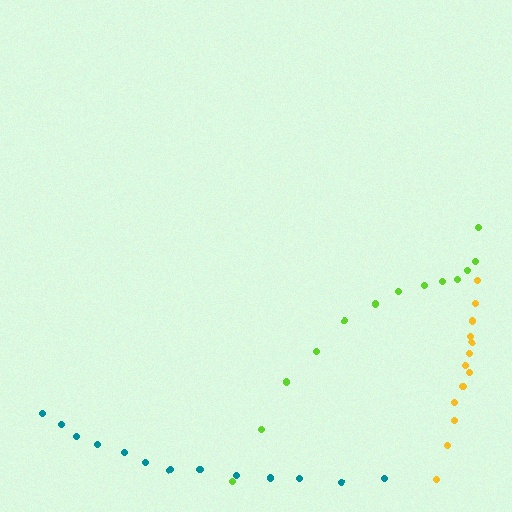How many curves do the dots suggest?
There are 3 distinct paths.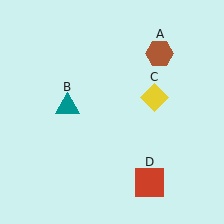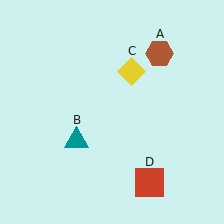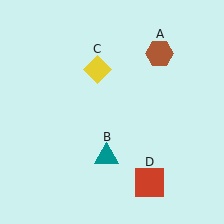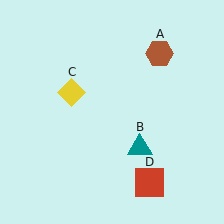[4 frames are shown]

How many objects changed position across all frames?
2 objects changed position: teal triangle (object B), yellow diamond (object C).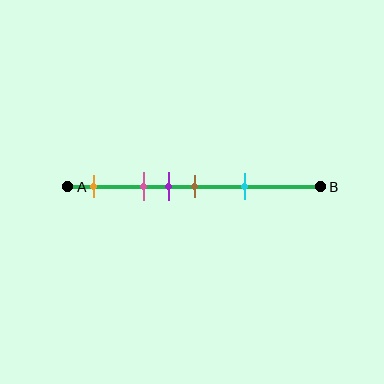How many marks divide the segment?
There are 5 marks dividing the segment.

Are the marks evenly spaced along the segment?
No, the marks are not evenly spaced.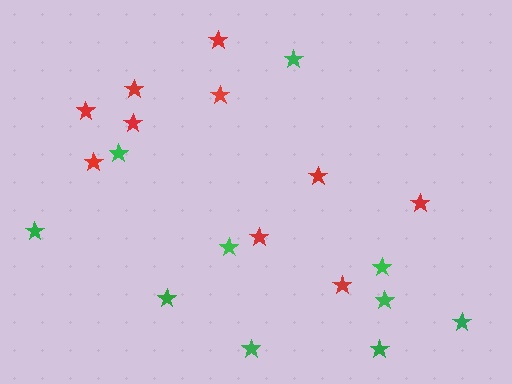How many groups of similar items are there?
There are 2 groups: one group of green stars (10) and one group of red stars (10).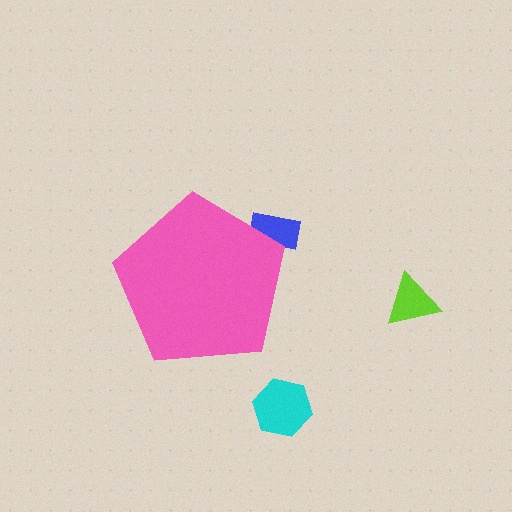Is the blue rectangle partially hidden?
Yes, the blue rectangle is partially hidden behind the pink pentagon.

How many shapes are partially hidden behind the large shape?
1 shape is partially hidden.